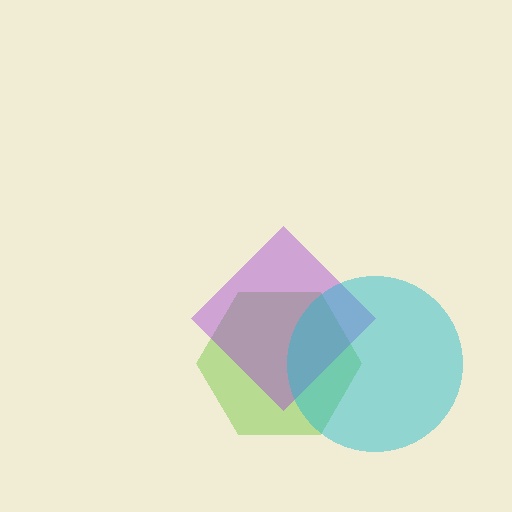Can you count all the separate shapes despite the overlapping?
Yes, there are 3 separate shapes.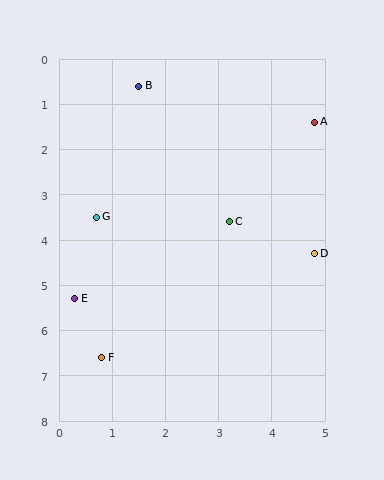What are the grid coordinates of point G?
Point G is at approximately (0.7, 3.5).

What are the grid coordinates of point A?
Point A is at approximately (4.8, 1.4).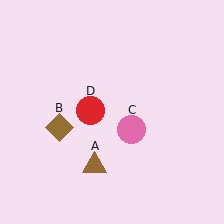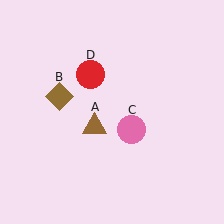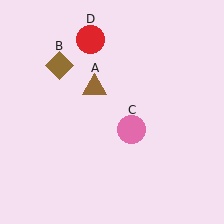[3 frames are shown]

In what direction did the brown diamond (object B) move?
The brown diamond (object B) moved up.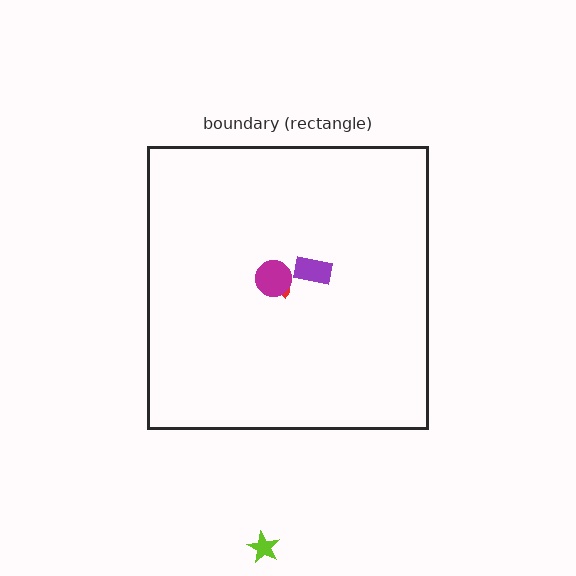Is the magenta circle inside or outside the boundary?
Inside.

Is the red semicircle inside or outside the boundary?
Inside.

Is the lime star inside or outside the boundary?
Outside.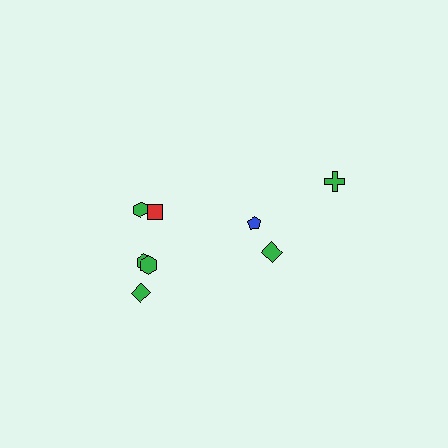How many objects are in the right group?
There are 3 objects.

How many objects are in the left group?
There are 5 objects.